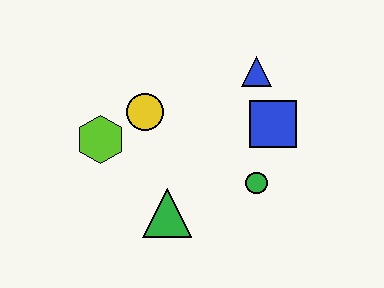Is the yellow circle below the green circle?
No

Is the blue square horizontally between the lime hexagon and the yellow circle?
No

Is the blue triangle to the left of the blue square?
Yes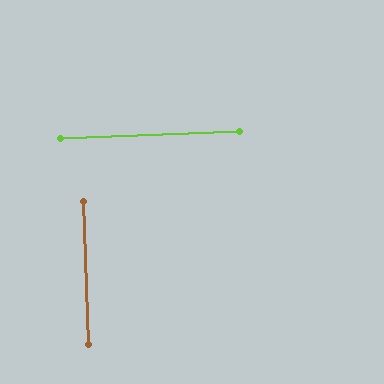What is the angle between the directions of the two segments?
Approximately 90 degrees.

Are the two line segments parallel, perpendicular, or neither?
Perpendicular — they meet at approximately 90°.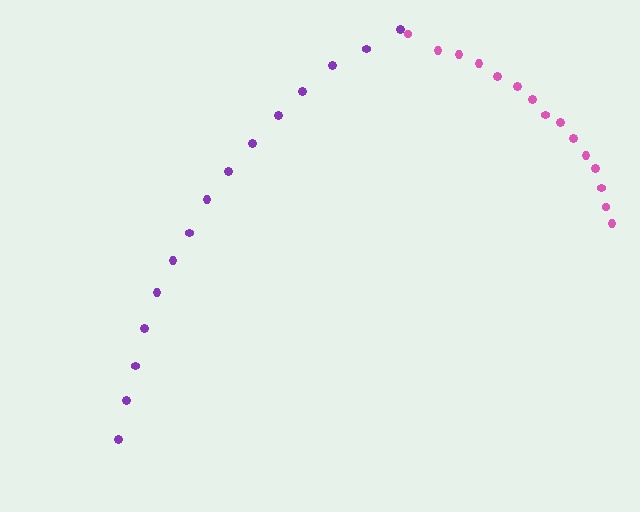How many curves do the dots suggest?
There are 2 distinct paths.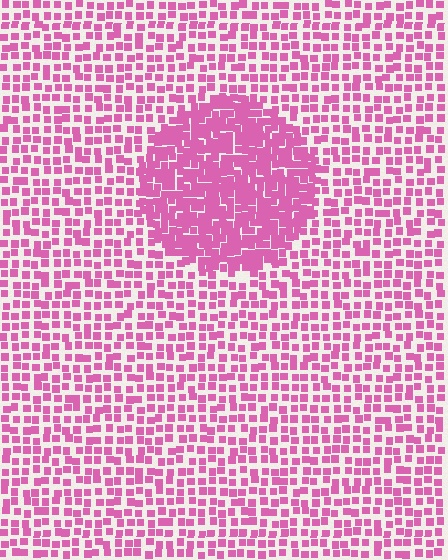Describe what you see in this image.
The image contains small pink elements arranged at two different densities. A circle-shaped region is visible where the elements are more densely packed than the surrounding area.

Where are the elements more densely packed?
The elements are more densely packed inside the circle boundary.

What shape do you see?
I see a circle.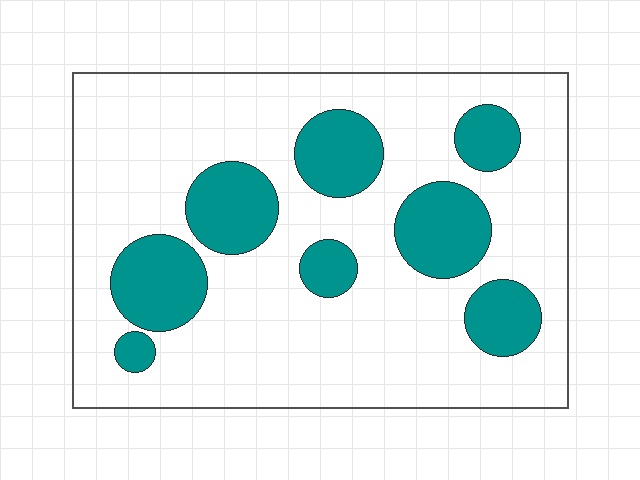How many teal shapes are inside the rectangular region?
8.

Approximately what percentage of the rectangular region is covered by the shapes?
Approximately 25%.